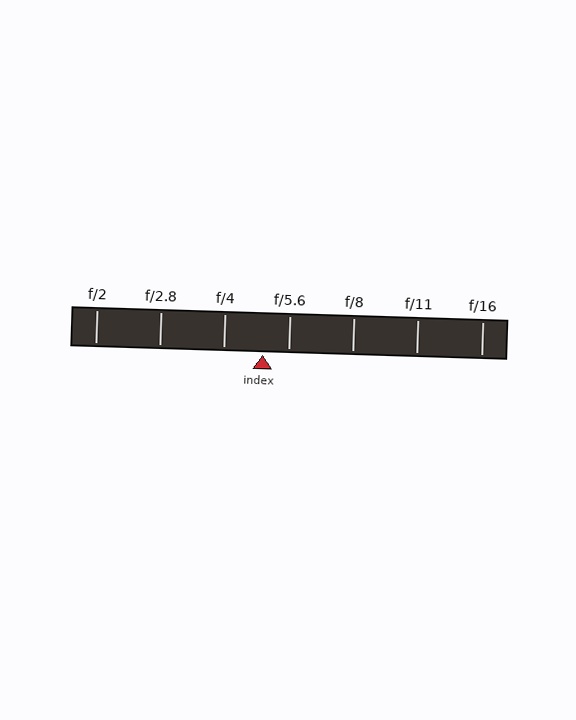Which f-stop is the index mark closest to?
The index mark is closest to f/5.6.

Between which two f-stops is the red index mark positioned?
The index mark is between f/4 and f/5.6.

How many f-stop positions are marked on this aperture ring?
There are 7 f-stop positions marked.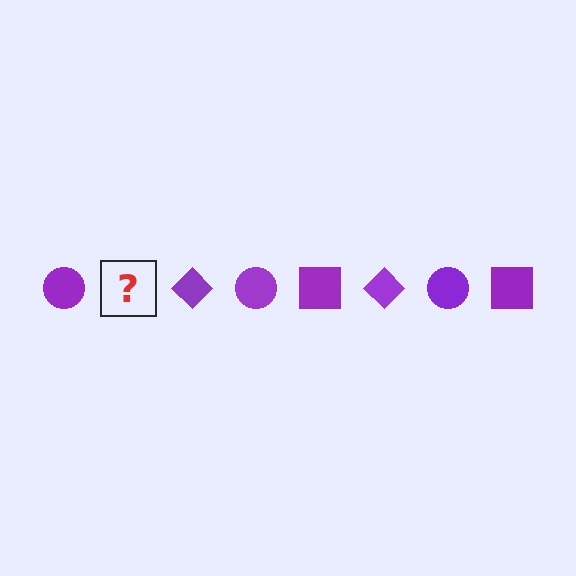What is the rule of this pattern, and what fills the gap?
The rule is that the pattern cycles through circle, square, diamond shapes in purple. The gap should be filled with a purple square.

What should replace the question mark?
The question mark should be replaced with a purple square.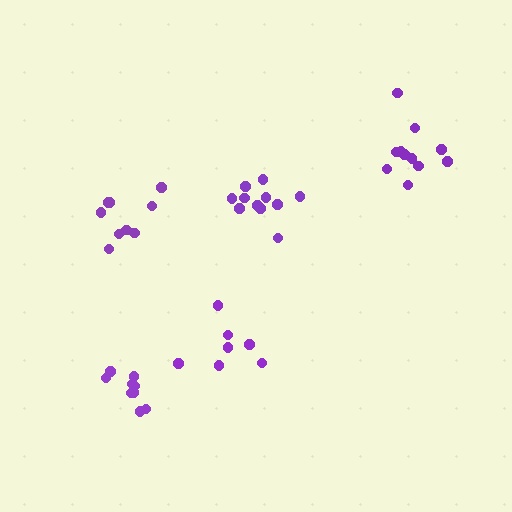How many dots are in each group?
Group 1: 11 dots, Group 2: 11 dots, Group 3: 7 dots, Group 4: 9 dots, Group 5: 9 dots (47 total).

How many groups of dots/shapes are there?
There are 5 groups.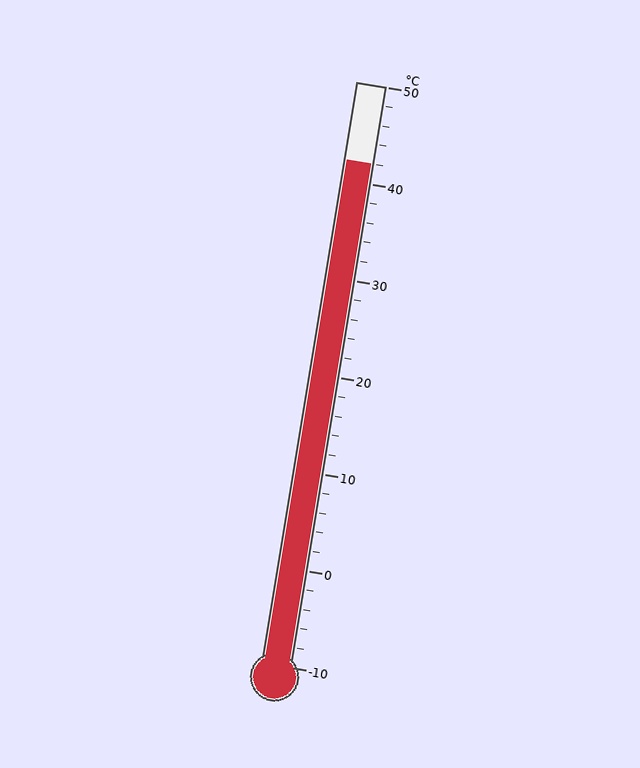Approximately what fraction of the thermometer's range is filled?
The thermometer is filled to approximately 85% of its range.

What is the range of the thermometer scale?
The thermometer scale ranges from -10°C to 50°C.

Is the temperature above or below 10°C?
The temperature is above 10°C.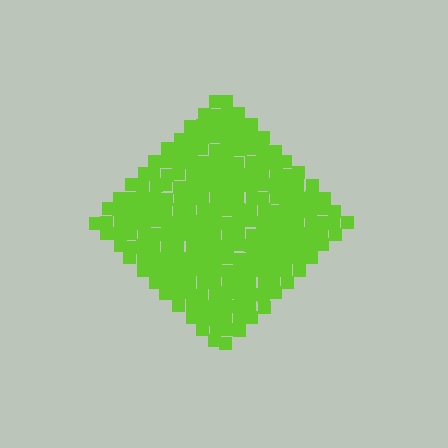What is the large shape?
The large shape is a diamond.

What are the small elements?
The small elements are squares.